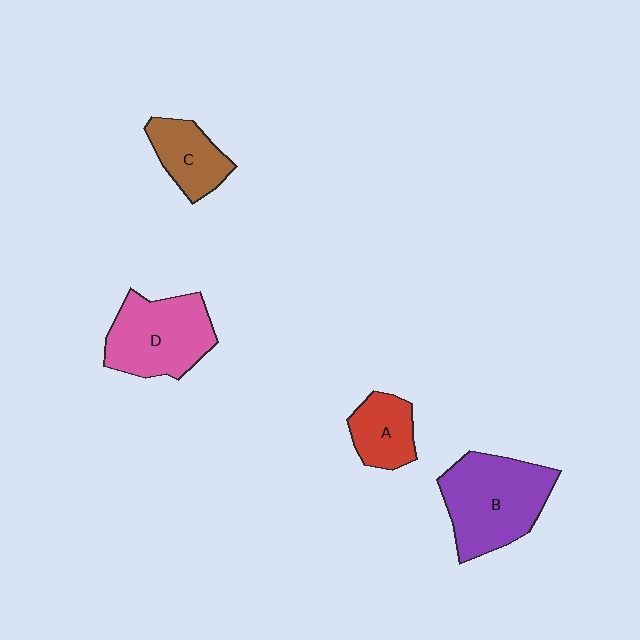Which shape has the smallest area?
Shape A (red).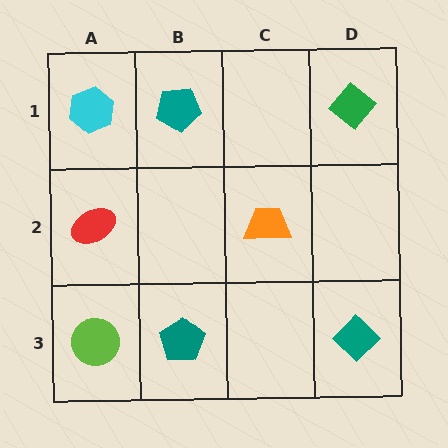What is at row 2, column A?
A red ellipse.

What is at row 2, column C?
An orange trapezoid.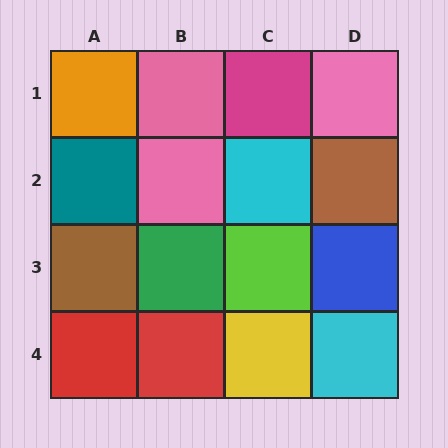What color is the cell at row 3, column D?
Blue.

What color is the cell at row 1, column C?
Magenta.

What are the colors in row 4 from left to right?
Red, red, yellow, cyan.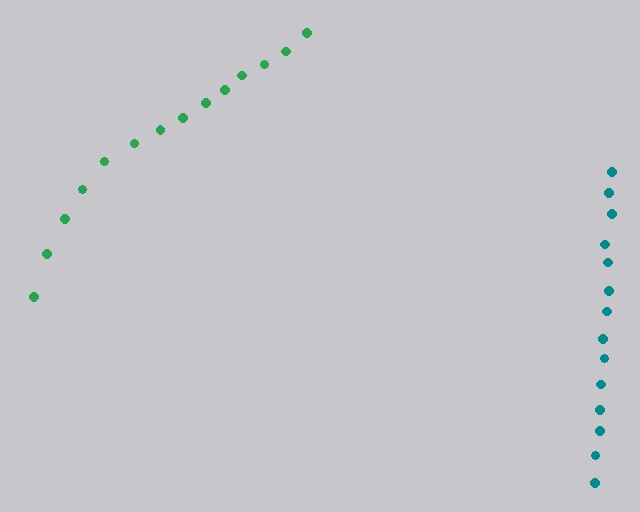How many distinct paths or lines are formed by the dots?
There are 2 distinct paths.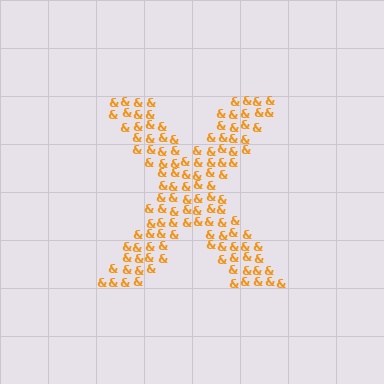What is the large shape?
The large shape is the letter X.